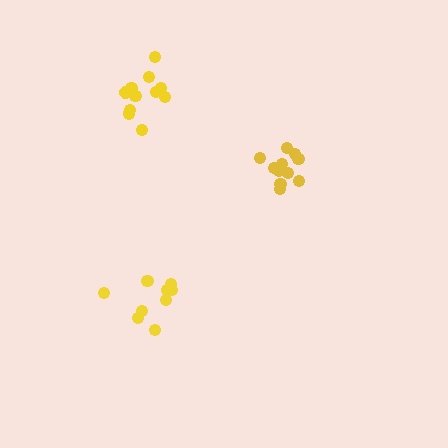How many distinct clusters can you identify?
There are 3 distinct clusters.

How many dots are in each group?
Group 1: 11 dots, Group 2: 9 dots, Group 3: 11 dots (31 total).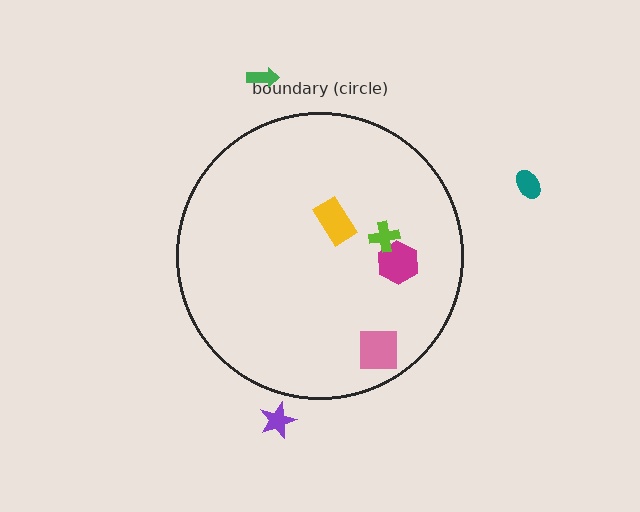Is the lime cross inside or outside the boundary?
Inside.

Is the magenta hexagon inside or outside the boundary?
Inside.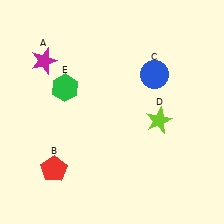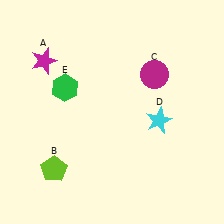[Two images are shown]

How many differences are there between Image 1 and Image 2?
There are 3 differences between the two images.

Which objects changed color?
B changed from red to lime. C changed from blue to magenta. D changed from lime to cyan.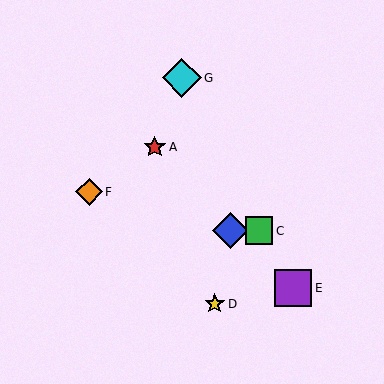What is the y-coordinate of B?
Object B is at y≈231.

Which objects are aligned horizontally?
Objects B, C are aligned horizontally.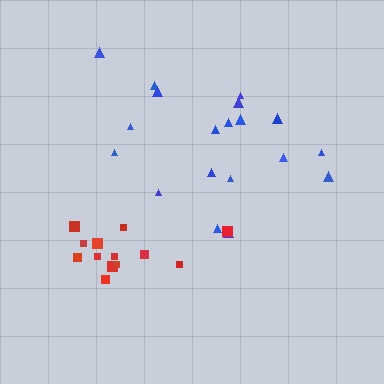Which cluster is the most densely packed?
Red.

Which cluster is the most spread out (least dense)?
Blue.